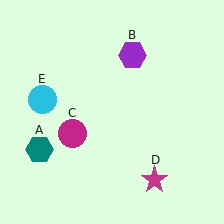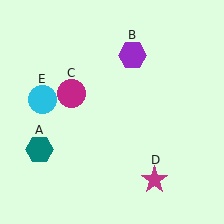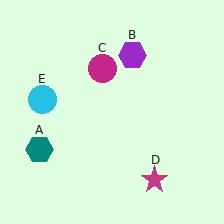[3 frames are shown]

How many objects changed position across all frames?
1 object changed position: magenta circle (object C).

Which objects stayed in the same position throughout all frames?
Teal hexagon (object A) and purple hexagon (object B) and magenta star (object D) and cyan circle (object E) remained stationary.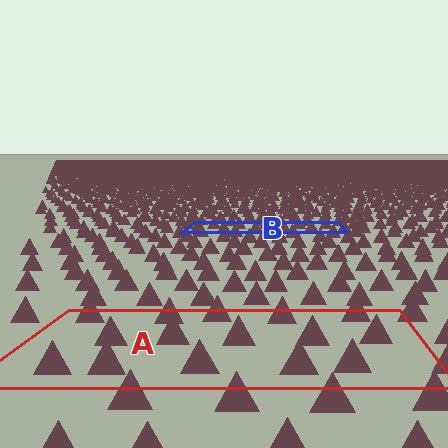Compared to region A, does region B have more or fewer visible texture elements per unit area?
Region B has more texture elements per unit area — they are packed more densely because it is farther away.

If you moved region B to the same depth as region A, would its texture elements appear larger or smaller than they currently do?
They would appear larger. At a closer depth, the same texture elements are projected at a bigger on-screen size.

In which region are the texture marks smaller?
The texture marks are smaller in region B, because it is farther away.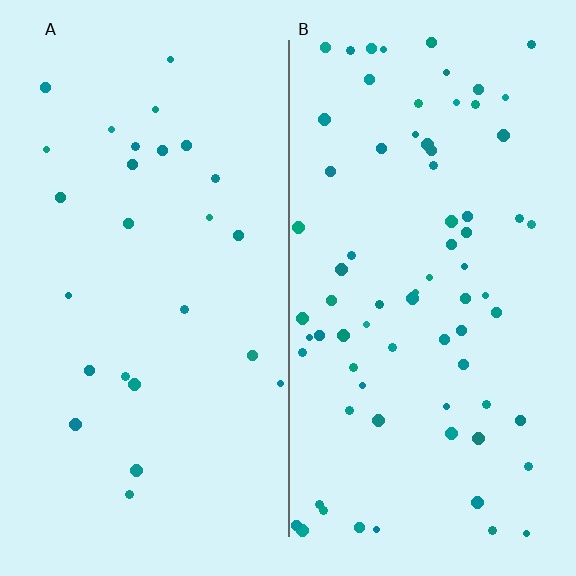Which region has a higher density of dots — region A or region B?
B (the right).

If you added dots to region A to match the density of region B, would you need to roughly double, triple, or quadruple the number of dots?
Approximately triple.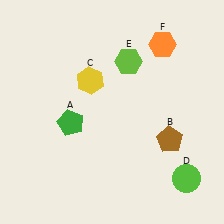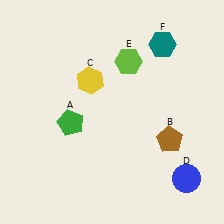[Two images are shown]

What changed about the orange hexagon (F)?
In Image 1, F is orange. In Image 2, it changed to teal.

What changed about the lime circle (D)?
In Image 1, D is lime. In Image 2, it changed to blue.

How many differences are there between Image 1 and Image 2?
There are 2 differences between the two images.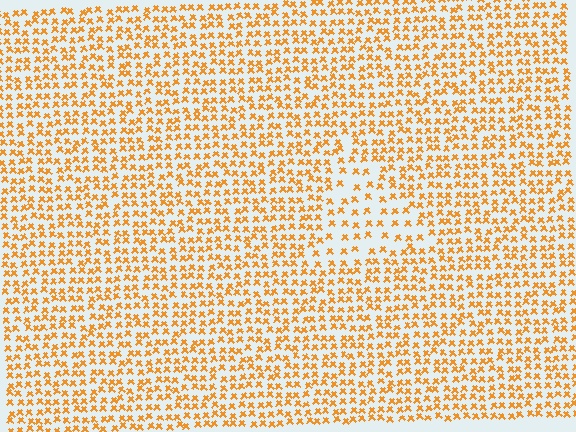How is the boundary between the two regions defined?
The boundary is defined by a change in element density (approximately 2.0x ratio). All elements are the same color, size, and shape.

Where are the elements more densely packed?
The elements are more densely packed outside the triangle boundary.